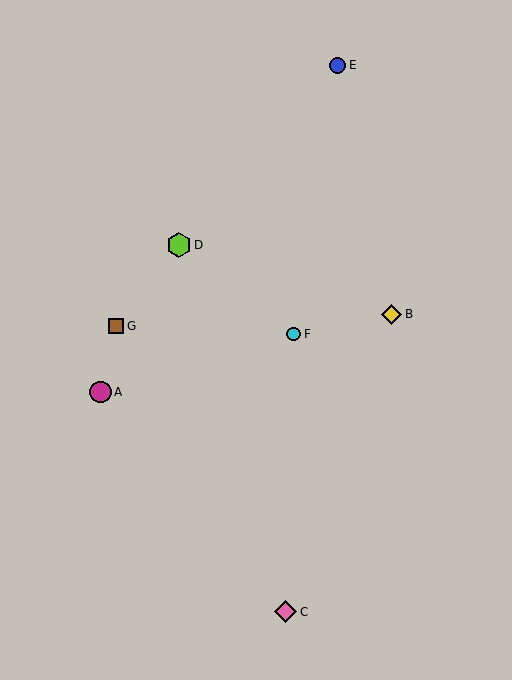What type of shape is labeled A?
Shape A is a magenta circle.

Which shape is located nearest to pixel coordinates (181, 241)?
The lime hexagon (labeled D) at (179, 245) is nearest to that location.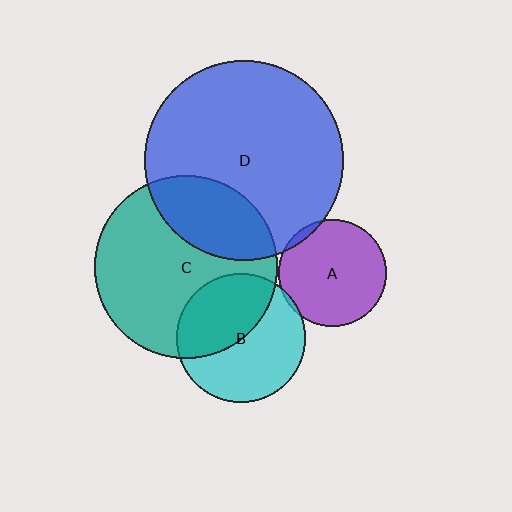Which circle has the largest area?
Circle D (blue).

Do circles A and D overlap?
Yes.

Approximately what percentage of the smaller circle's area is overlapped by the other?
Approximately 5%.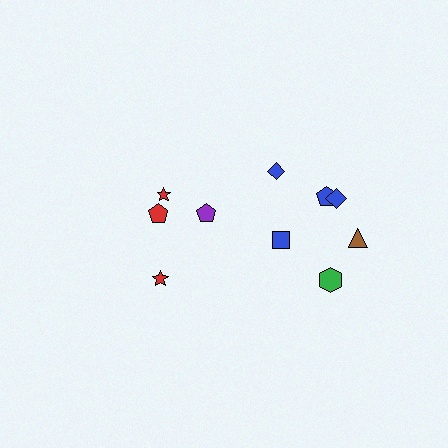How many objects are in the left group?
There are 4 objects.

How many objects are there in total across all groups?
There are 10 objects.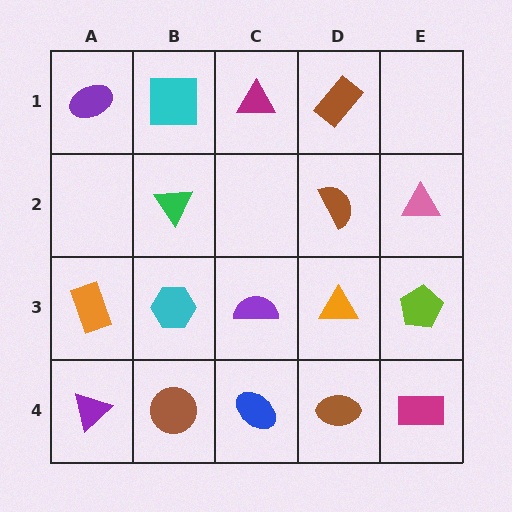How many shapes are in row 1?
4 shapes.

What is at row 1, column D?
A brown rectangle.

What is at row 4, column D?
A brown ellipse.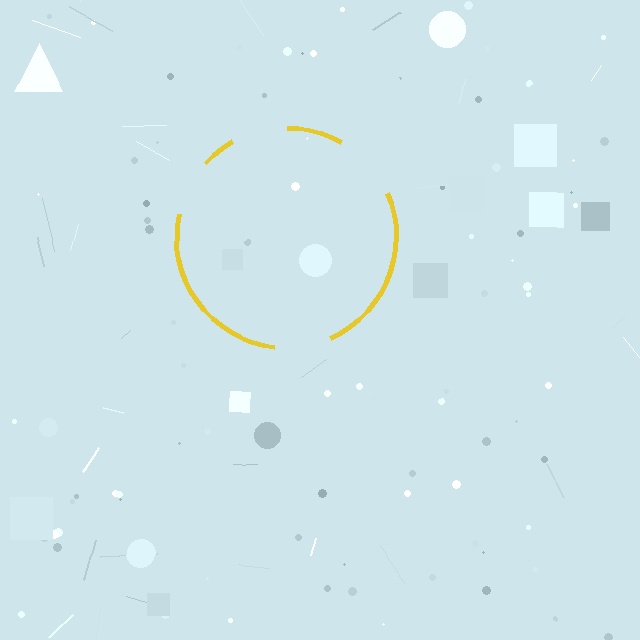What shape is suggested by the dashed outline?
The dashed outline suggests a circle.